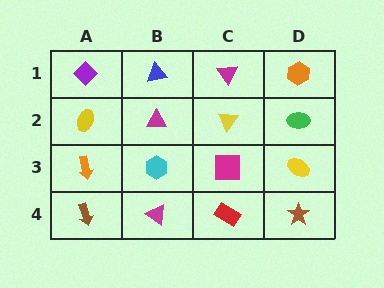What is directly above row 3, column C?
A yellow triangle.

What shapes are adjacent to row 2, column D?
An orange hexagon (row 1, column D), a yellow ellipse (row 3, column D), a yellow triangle (row 2, column C).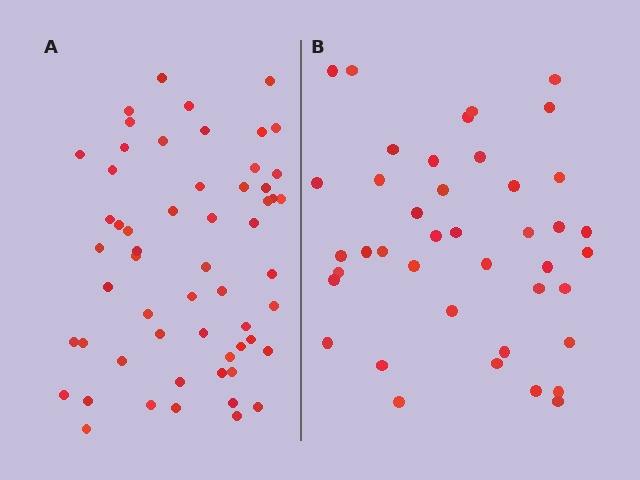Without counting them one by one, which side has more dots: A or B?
Region A (the left region) has more dots.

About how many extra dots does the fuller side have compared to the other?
Region A has approximately 15 more dots than region B.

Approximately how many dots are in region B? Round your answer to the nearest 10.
About 40 dots. (The exact count is 41, which rounds to 40.)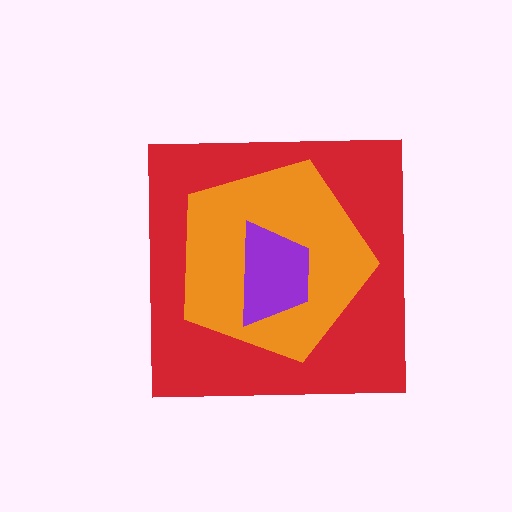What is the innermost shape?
The purple trapezoid.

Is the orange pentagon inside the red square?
Yes.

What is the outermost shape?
The red square.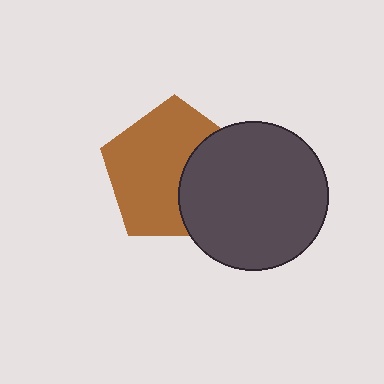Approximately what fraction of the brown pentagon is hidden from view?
Roughly 35% of the brown pentagon is hidden behind the dark gray circle.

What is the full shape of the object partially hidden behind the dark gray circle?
The partially hidden object is a brown pentagon.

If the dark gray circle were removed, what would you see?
You would see the complete brown pentagon.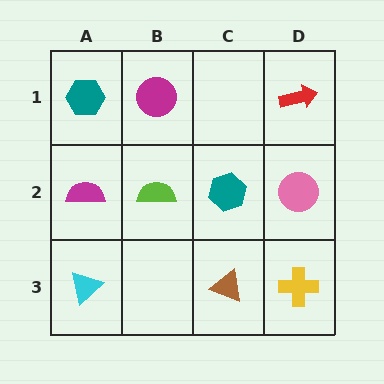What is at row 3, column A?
A cyan triangle.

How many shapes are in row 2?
4 shapes.